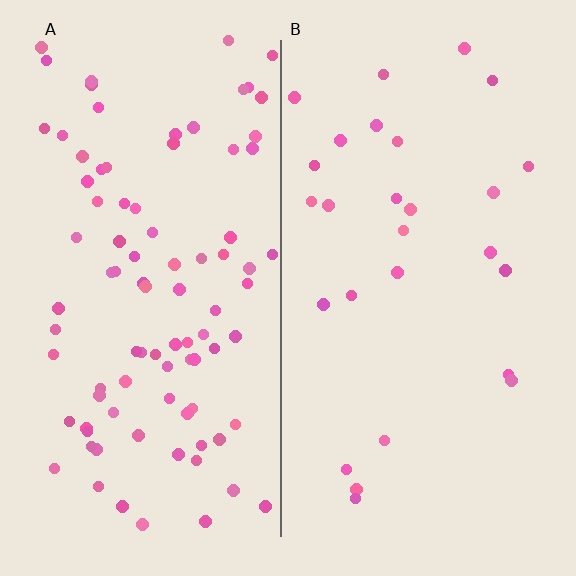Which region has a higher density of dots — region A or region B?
A (the left).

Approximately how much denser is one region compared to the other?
Approximately 3.3× — region A over region B.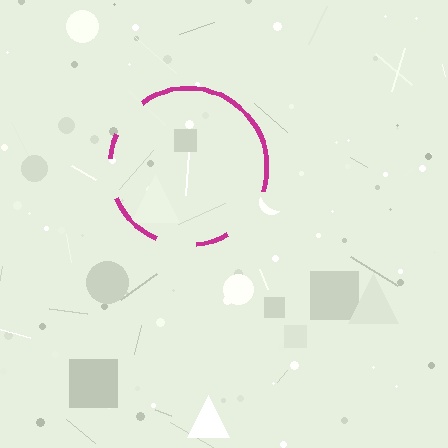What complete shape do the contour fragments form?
The contour fragments form a circle.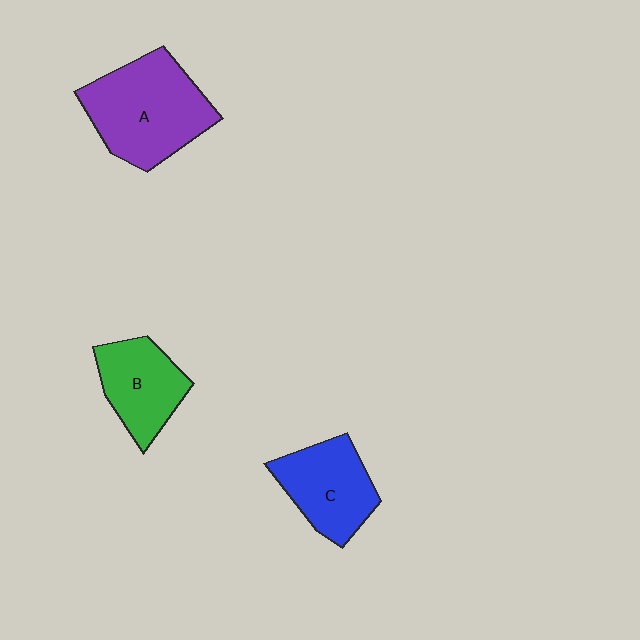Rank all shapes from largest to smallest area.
From largest to smallest: A (purple), C (blue), B (green).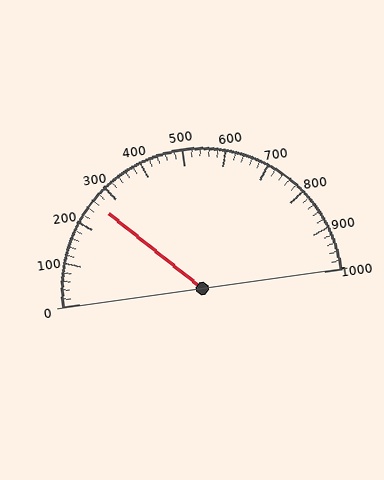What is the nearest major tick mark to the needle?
The nearest major tick mark is 300.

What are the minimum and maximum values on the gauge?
The gauge ranges from 0 to 1000.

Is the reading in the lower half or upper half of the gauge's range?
The reading is in the lower half of the range (0 to 1000).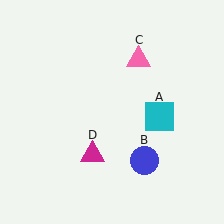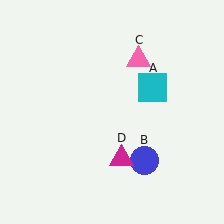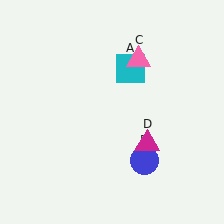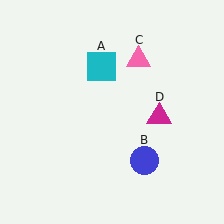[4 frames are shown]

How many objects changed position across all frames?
2 objects changed position: cyan square (object A), magenta triangle (object D).